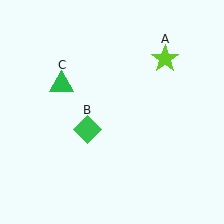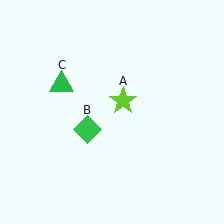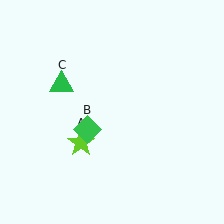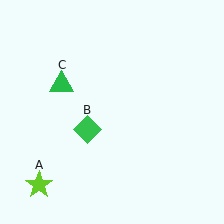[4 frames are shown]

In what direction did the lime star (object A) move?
The lime star (object A) moved down and to the left.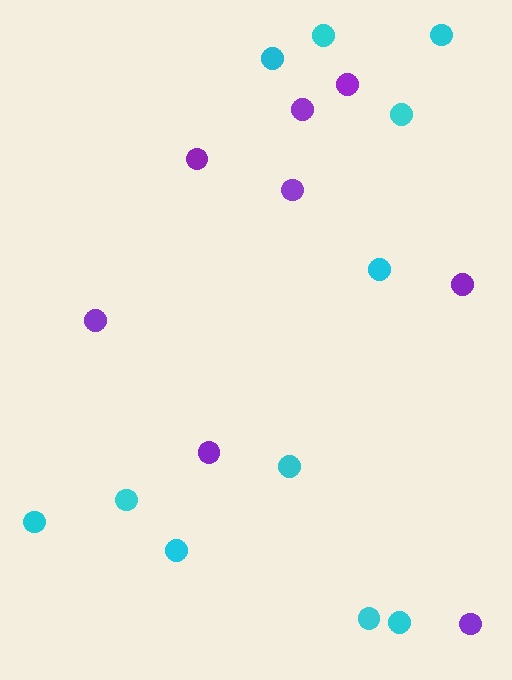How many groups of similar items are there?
There are 2 groups: one group of cyan circles (11) and one group of purple circles (8).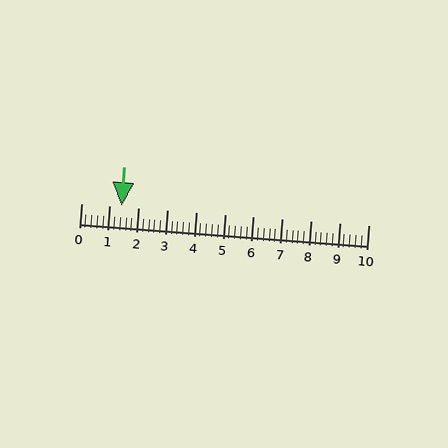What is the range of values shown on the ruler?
The ruler shows values from 0 to 10.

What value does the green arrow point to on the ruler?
The green arrow points to approximately 1.4.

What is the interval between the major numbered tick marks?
The major tick marks are spaced 1 units apart.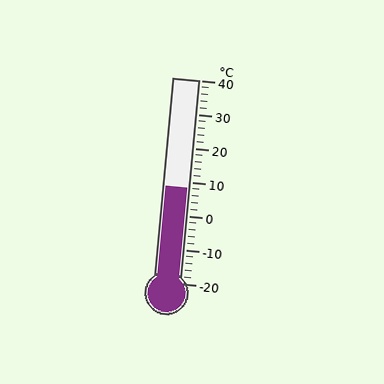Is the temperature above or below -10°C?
The temperature is above -10°C.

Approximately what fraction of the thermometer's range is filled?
The thermometer is filled to approximately 45% of its range.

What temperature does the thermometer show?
The thermometer shows approximately 8°C.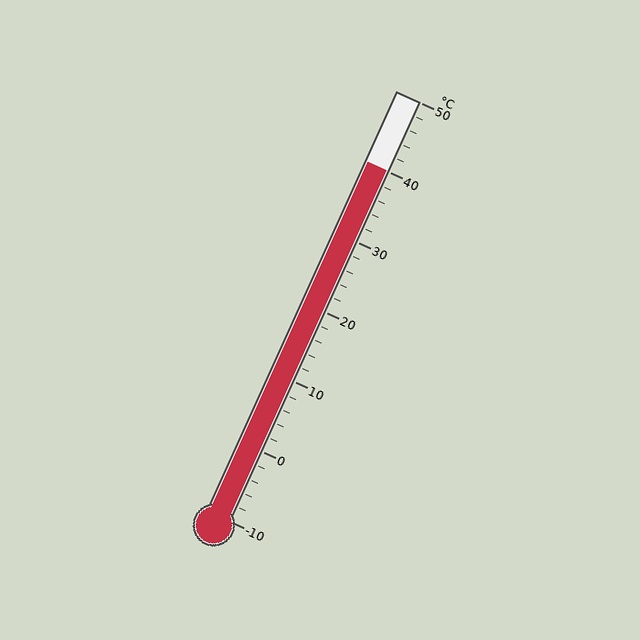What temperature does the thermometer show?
The thermometer shows approximately 40°C.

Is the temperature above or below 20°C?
The temperature is above 20°C.